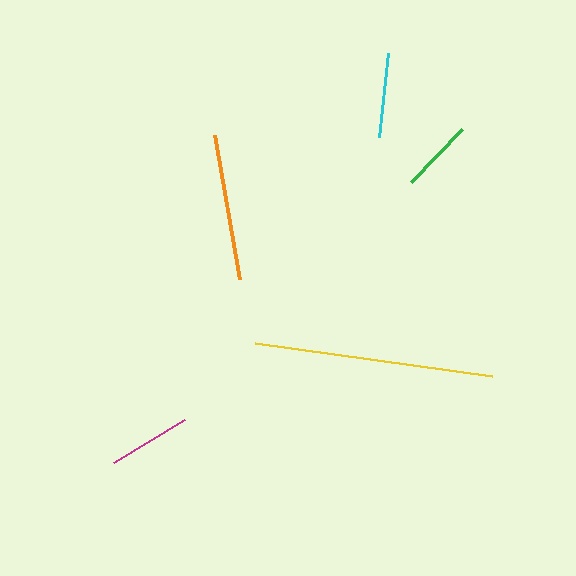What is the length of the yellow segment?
The yellow segment is approximately 240 pixels long.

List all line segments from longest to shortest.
From longest to shortest: yellow, orange, cyan, magenta, green.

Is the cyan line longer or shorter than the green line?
The cyan line is longer than the green line.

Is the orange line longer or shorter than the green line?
The orange line is longer than the green line.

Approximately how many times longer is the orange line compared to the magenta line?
The orange line is approximately 1.8 times the length of the magenta line.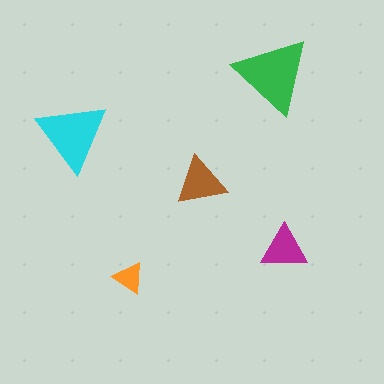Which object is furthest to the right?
The magenta triangle is rightmost.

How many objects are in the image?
There are 5 objects in the image.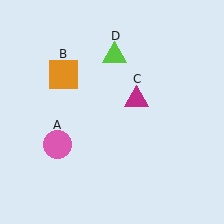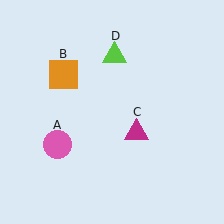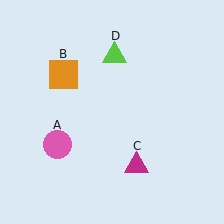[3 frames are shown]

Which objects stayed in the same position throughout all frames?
Pink circle (object A) and orange square (object B) and lime triangle (object D) remained stationary.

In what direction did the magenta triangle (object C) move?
The magenta triangle (object C) moved down.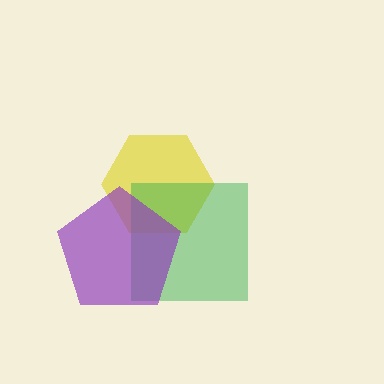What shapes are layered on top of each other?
The layered shapes are: a yellow hexagon, a green square, a purple pentagon.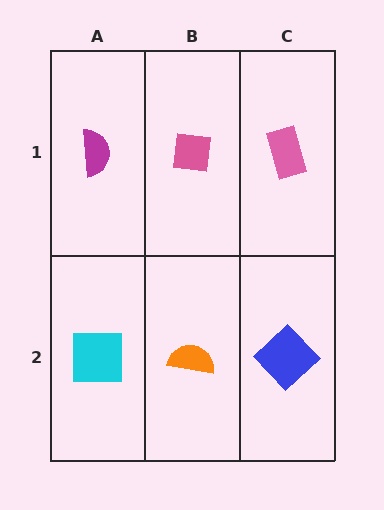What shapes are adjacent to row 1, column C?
A blue diamond (row 2, column C), a pink square (row 1, column B).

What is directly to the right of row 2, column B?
A blue diamond.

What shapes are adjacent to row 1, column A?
A cyan square (row 2, column A), a pink square (row 1, column B).